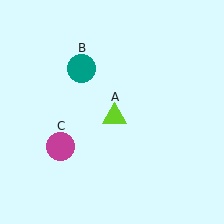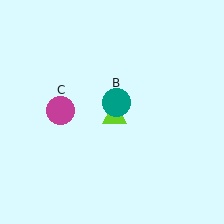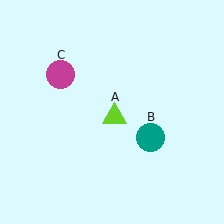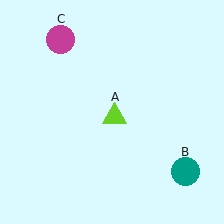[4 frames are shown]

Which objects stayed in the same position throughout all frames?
Lime triangle (object A) remained stationary.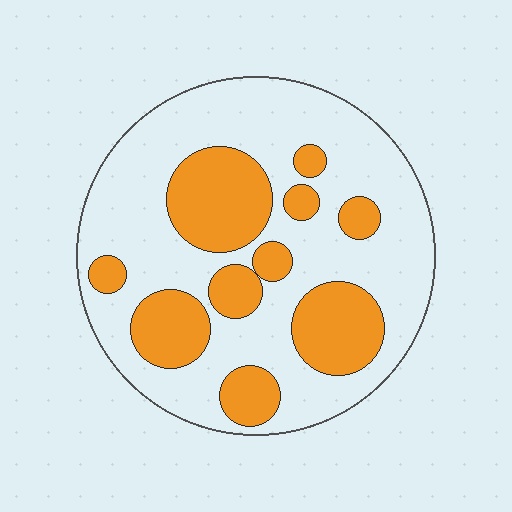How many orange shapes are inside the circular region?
10.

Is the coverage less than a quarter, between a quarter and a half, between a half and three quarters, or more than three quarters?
Between a quarter and a half.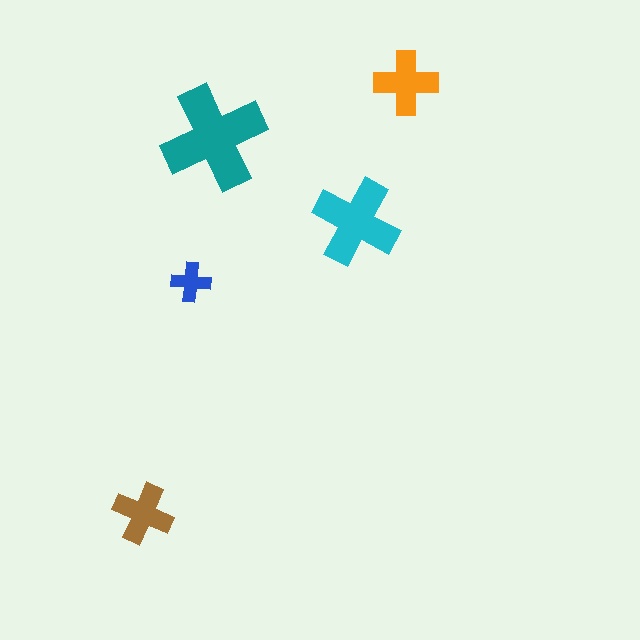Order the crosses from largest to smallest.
the teal one, the cyan one, the orange one, the brown one, the blue one.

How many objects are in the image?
There are 5 objects in the image.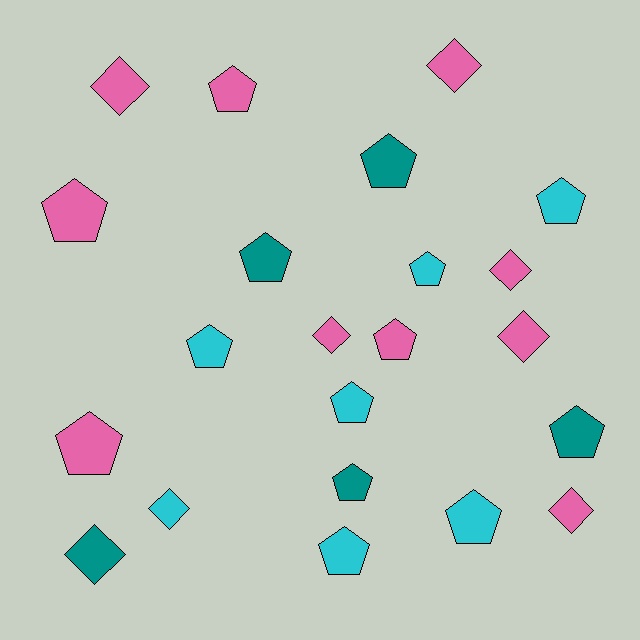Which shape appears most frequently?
Pentagon, with 14 objects.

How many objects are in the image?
There are 22 objects.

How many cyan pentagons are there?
There are 6 cyan pentagons.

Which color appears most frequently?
Pink, with 10 objects.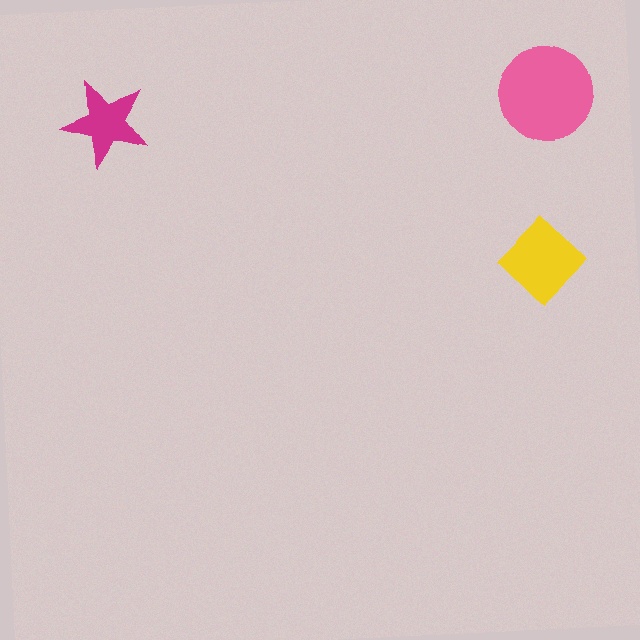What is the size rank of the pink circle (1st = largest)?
1st.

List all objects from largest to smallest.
The pink circle, the yellow diamond, the magenta star.